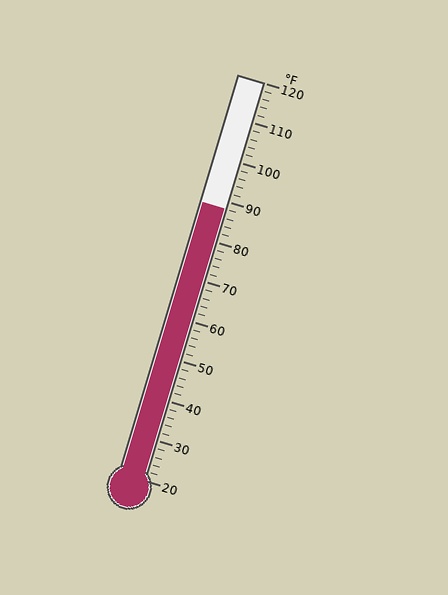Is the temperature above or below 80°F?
The temperature is above 80°F.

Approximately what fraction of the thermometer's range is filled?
The thermometer is filled to approximately 70% of its range.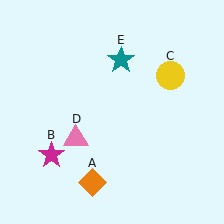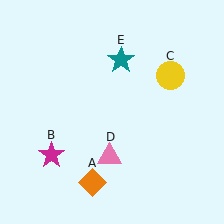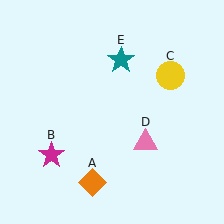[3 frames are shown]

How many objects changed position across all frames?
1 object changed position: pink triangle (object D).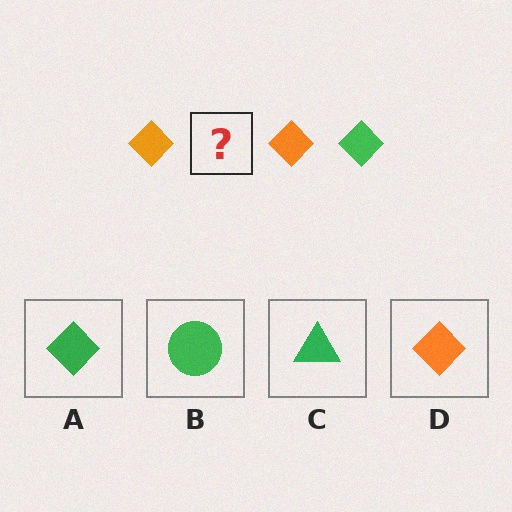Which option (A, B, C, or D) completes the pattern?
A.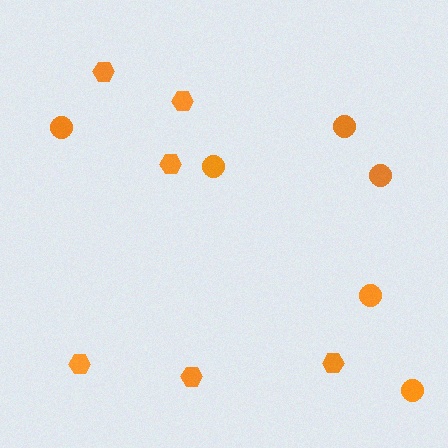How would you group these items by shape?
There are 2 groups: one group of hexagons (6) and one group of circles (6).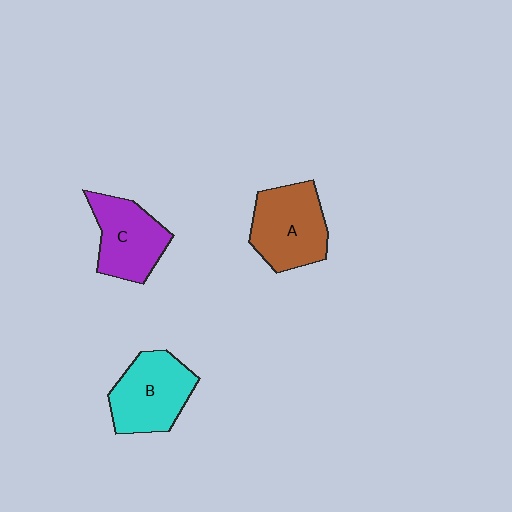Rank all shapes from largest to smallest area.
From largest to smallest: A (brown), B (cyan), C (purple).